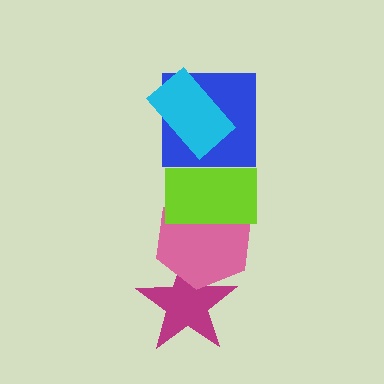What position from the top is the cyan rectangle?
The cyan rectangle is 1st from the top.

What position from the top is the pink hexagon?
The pink hexagon is 4th from the top.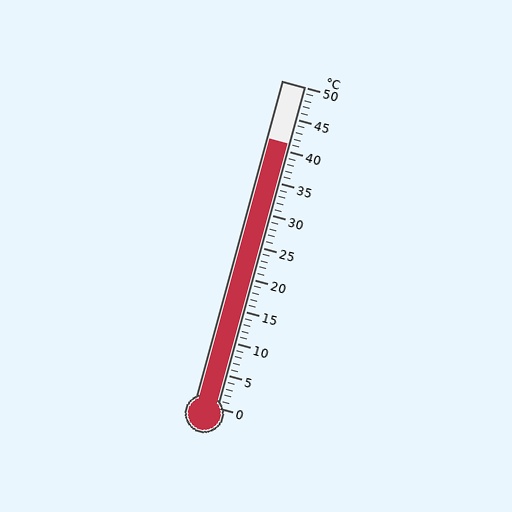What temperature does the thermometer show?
The thermometer shows approximately 41°C.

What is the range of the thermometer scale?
The thermometer scale ranges from 0°C to 50°C.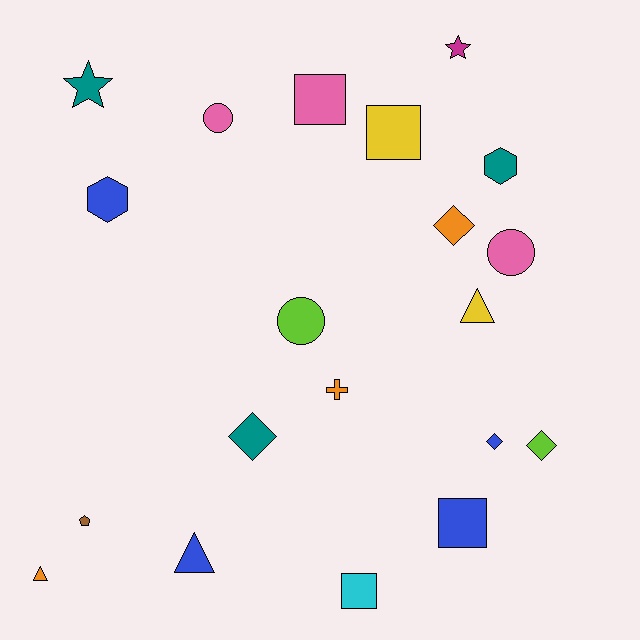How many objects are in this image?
There are 20 objects.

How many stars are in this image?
There are 2 stars.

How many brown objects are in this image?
There is 1 brown object.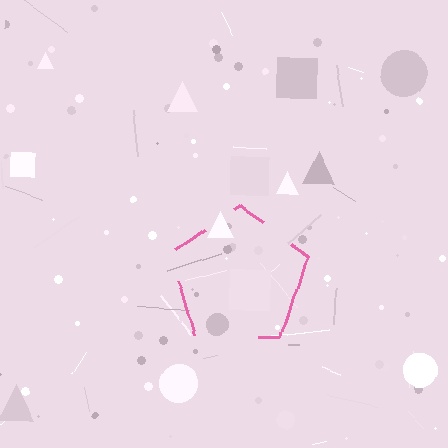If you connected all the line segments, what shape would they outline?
They would outline a pentagon.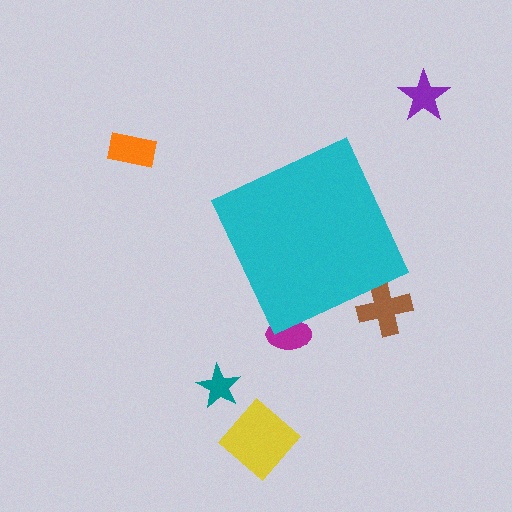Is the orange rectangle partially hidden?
No, the orange rectangle is fully visible.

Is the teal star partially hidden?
No, the teal star is fully visible.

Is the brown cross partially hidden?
Yes, the brown cross is partially hidden behind the cyan diamond.